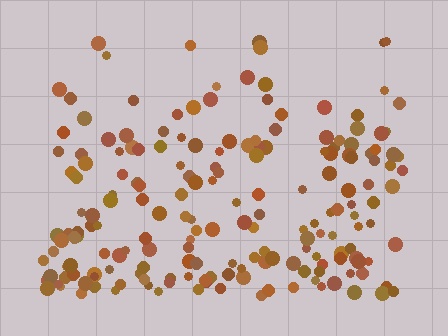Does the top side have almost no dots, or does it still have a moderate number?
Still a moderate number, just noticeably fewer than the bottom.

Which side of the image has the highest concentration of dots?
The bottom.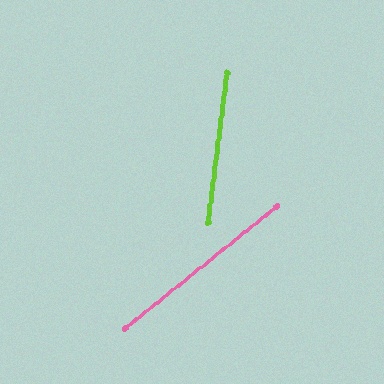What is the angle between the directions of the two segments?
Approximately 44 degrees.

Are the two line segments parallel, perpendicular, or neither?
Neither parallel nor perpendicular — they differ by about 44°.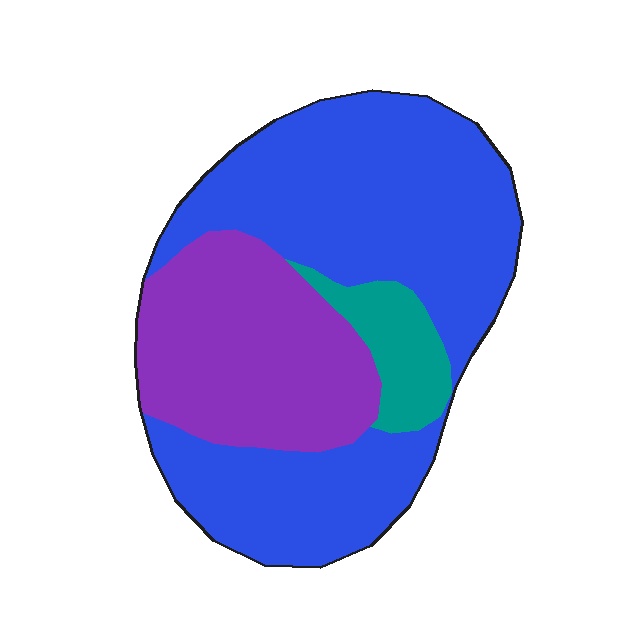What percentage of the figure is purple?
Purple takes up about one third (1/3) of the figure.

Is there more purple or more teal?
Purple.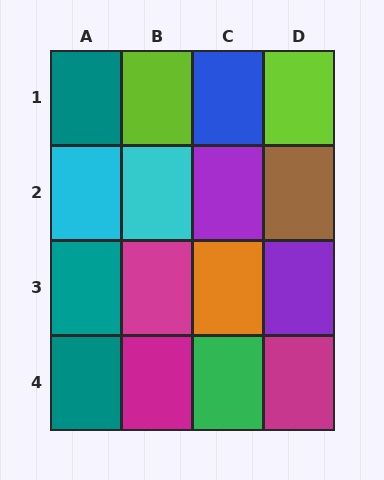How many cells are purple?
2 cells are purple.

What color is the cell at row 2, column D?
Brown.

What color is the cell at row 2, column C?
Purple.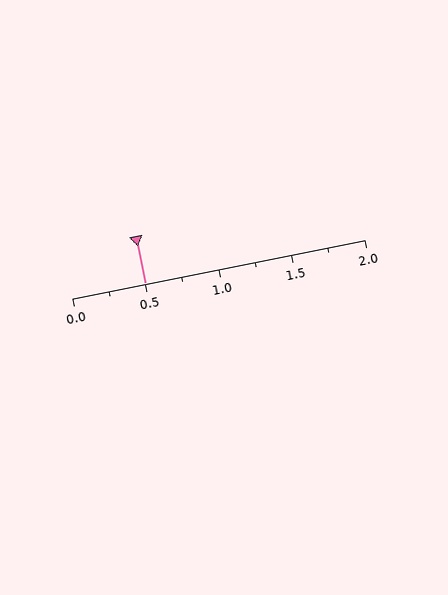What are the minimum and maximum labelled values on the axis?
The axis runs from 0.0 to 2.0.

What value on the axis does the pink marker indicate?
The marker indicates approximately 0.5.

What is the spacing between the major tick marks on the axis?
The major ticks are spaced 0.5 apart.